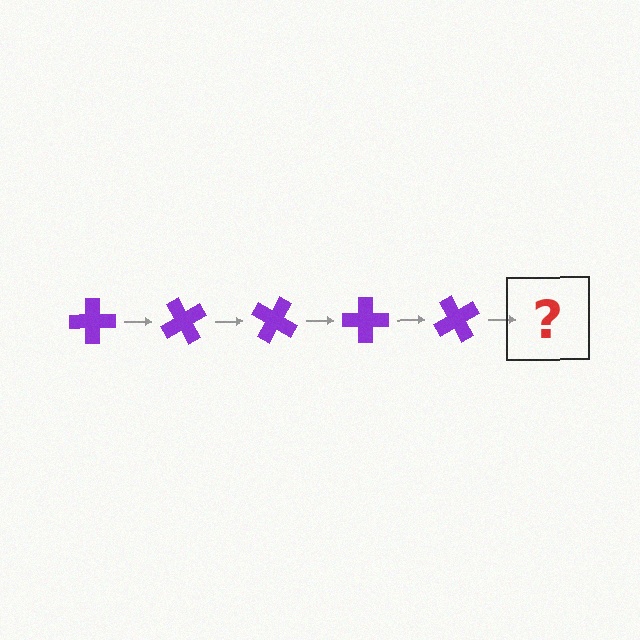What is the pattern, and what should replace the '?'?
The pattern is that the cross rotates 60 degrees each step. The '?' should be a purple cross rotated 300 degrees.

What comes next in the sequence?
The next element should be a purple cross rotated 300 degrees.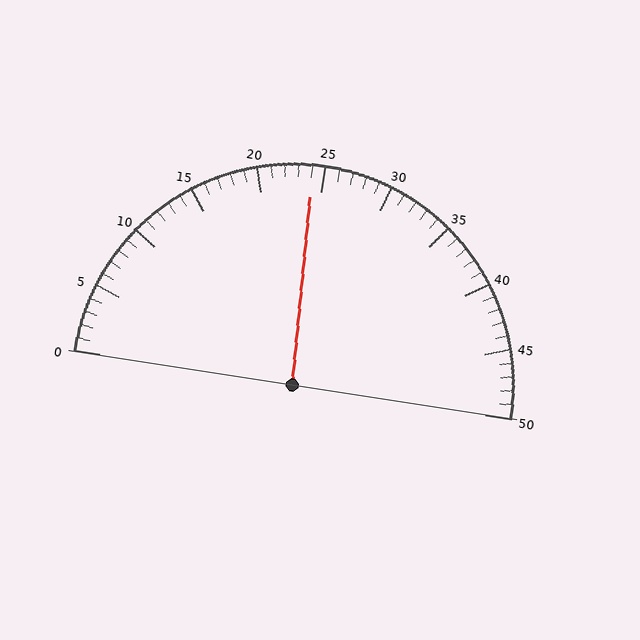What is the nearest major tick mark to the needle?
The nearest major tick mark is 25.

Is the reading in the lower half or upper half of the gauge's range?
The reading is in the lower half of the range (0 to 50).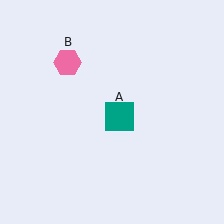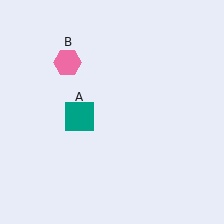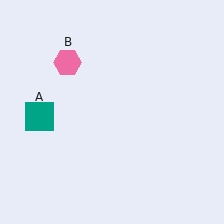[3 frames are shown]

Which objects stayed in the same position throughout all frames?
Pink hexagon (object B) remained stationary.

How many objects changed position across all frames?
1 object changed position: teal square (object A).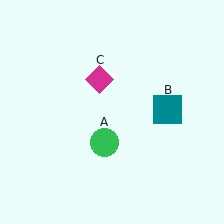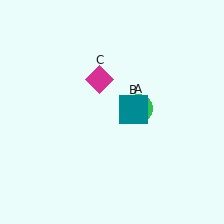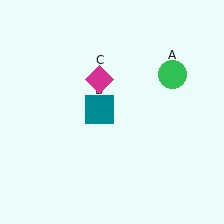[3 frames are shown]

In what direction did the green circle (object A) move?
The green circle (object A) moved up and to the right.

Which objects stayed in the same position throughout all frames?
Magenta diamond (object C) remained stationary.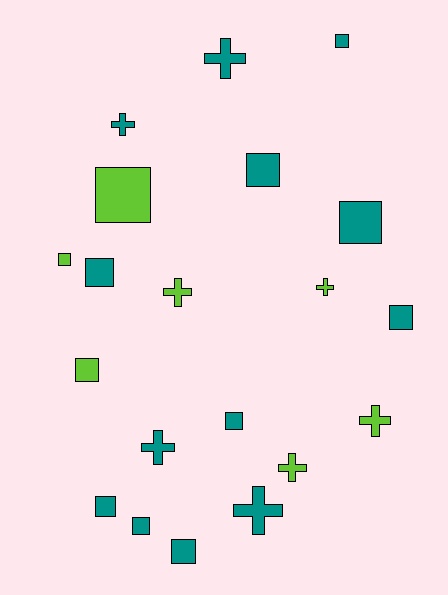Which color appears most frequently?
Teal, with 13 objects.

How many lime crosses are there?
There are 4 lime crosses.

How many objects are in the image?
There are 20 objects.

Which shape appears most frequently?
Square, with 12 objects.